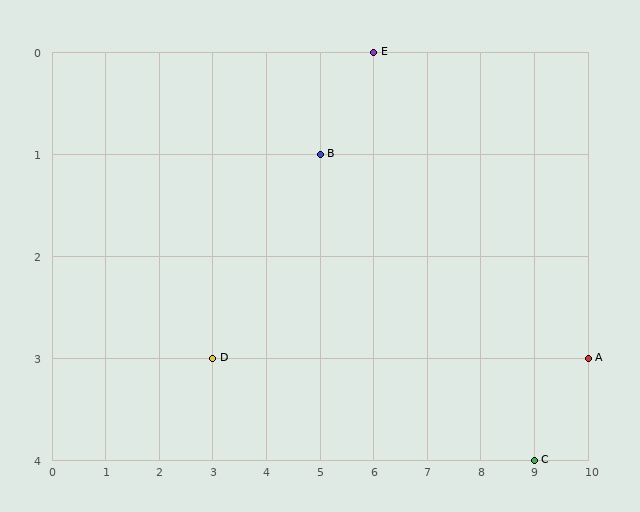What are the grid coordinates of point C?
Point C is at grid coordinates (9, 4).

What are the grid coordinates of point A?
Point A is at grid coordinates (10, 3).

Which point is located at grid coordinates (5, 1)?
Point B is at (5, 1).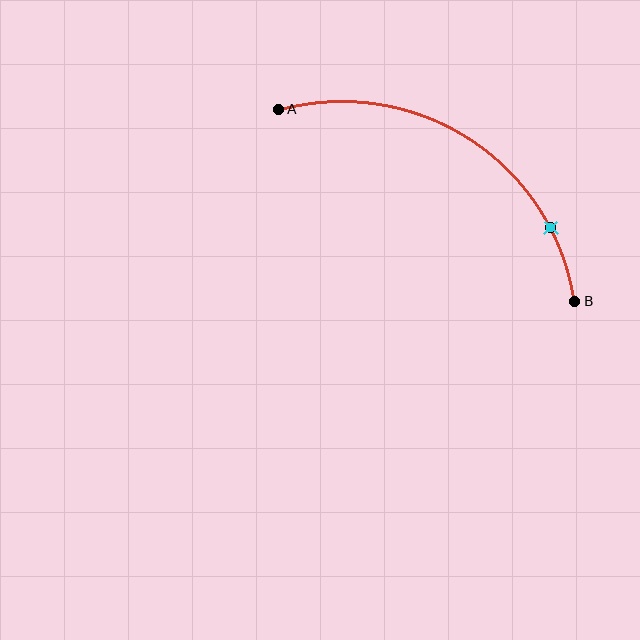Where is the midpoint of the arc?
The arc midpoint is the point on the curve farthest from the straight line joining A and B. It sits above that line.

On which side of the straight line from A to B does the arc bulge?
The arc bulges above the straight line connecting A and B.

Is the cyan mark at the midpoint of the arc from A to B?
No. The cyan mark lies on the arc but is closer to endpoint B. The arc midpoint would be at the point on the curve equidistant along the arc from both A and B.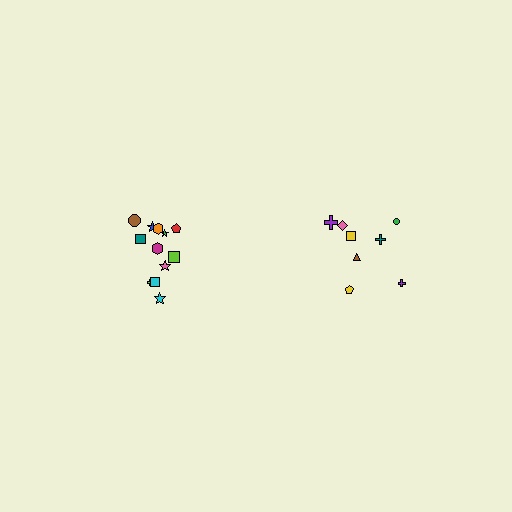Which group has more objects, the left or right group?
The left group.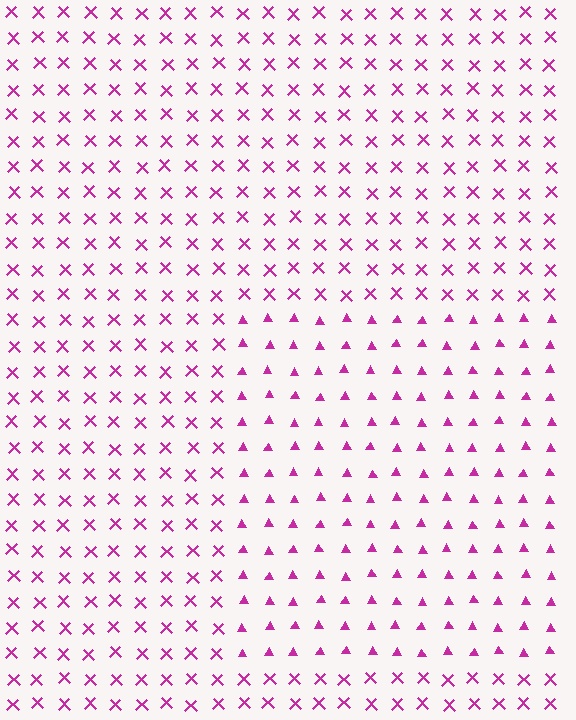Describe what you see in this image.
The image is filled with small magenta elements arranged in a uniform grid. A rectangle-shaped region contains triangles, while the surrounding area contains X marks. The boundary is defined purely by the change in element shape.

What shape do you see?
I see a rectangle.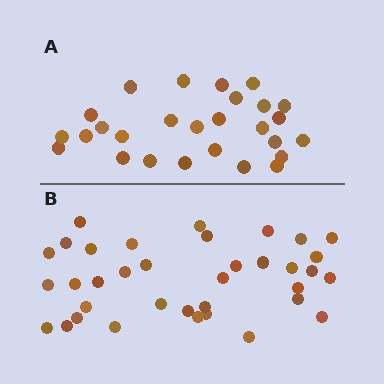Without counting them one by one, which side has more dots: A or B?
Region B (the bottom region) has more dots.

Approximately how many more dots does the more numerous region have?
Region B has roughly 8 or so more dots than region A.